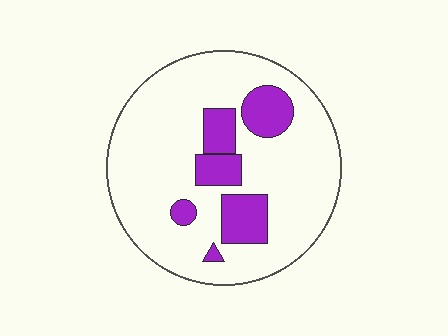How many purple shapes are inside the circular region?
6.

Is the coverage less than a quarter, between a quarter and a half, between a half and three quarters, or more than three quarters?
Less than a quarter.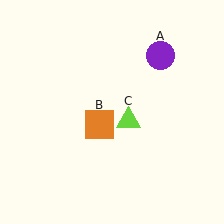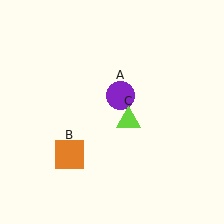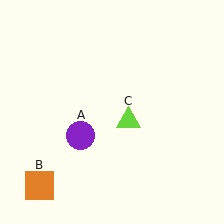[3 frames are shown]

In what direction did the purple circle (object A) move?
The purple circle (object A) moved down and to the left.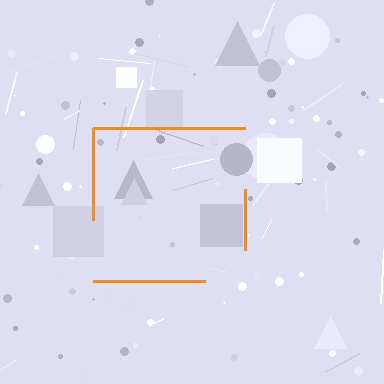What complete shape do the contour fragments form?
The contour fragments form a square.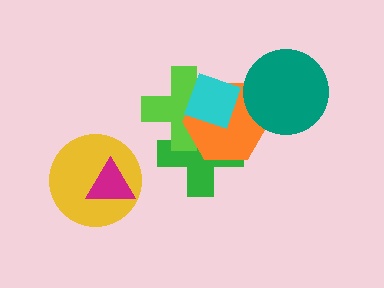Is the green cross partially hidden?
Yes, it is partially covered by another shape.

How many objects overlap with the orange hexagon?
4 objects overlap with the orange hexagon.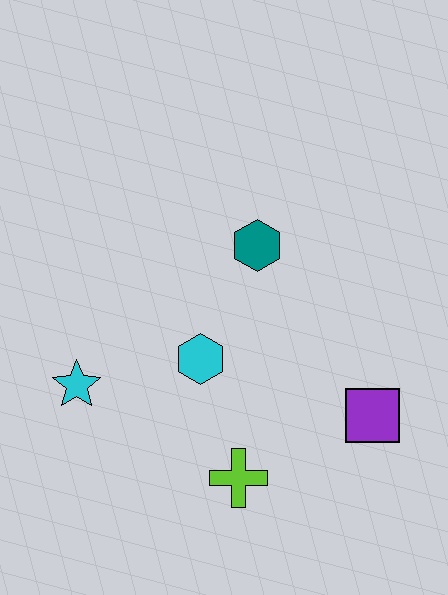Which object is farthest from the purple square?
The cyan star is farthest from the purple square.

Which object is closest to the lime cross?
The cyan hexagon is closest to the lime cross.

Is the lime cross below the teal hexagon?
Yes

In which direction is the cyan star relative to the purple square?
The cyan star is to the left of the purple square.